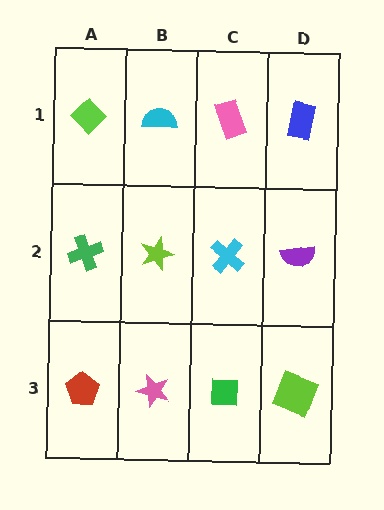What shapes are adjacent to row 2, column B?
A cyan semicircle (row 1, column B), a pink star (row 3, column B), a green cross (row 2, column A), a cyan cross (row 2, column C).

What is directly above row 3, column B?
A lime star.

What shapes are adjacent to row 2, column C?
A pink rectangle (row 1, column C), a green square (row 3, column C), a lime star (row 2, column B), a purple semicircle (row 2, column D).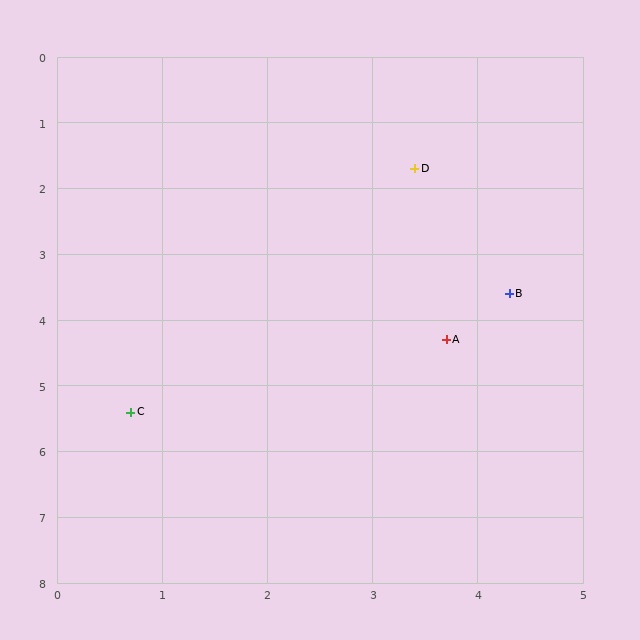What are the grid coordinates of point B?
Point B is at approximately (4.3, 3.6).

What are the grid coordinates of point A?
Point A is at approximately (3.7, 4.3).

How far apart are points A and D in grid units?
Points A and D are about 2.6 grid units apart.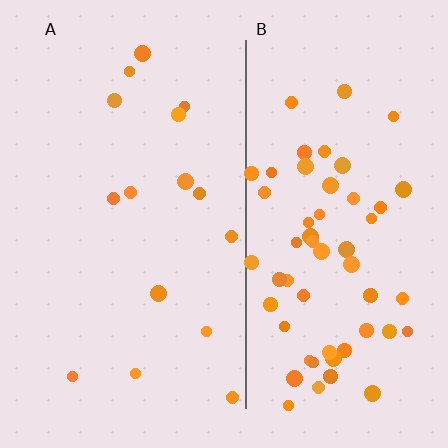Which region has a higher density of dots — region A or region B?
B (the right).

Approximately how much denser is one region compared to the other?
Approximately 3.8× — region B over region A.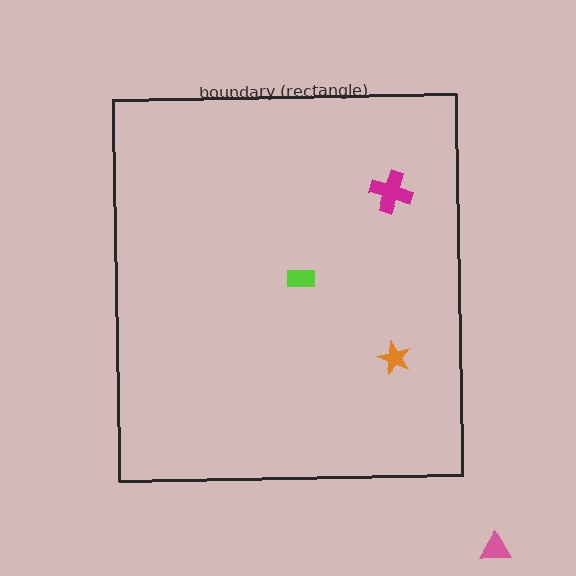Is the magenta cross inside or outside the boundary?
Inside.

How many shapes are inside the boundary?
3 inside, 1 outside.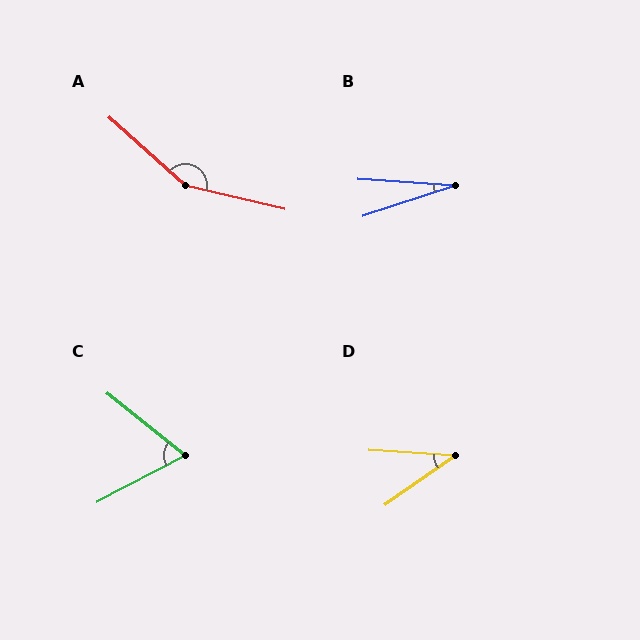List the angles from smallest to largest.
B (22°), D (39°), C (66°), A (152°).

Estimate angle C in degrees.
Approximately 66 degrees.